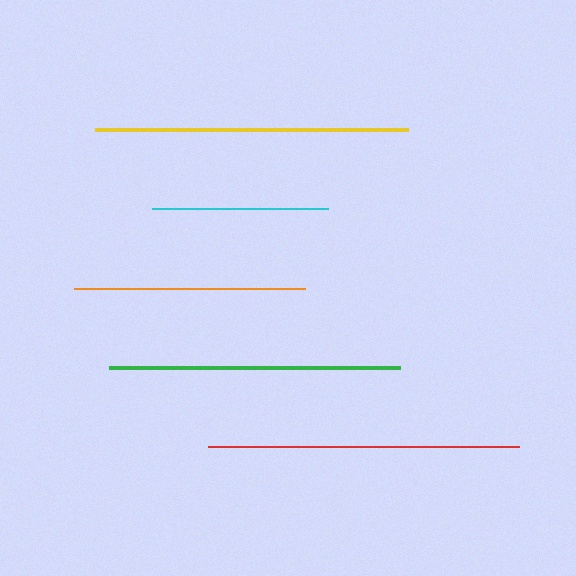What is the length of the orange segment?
The orange segment is approximately 230 pixels long.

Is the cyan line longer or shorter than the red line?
The red line is longer than the cyan line.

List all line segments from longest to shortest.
From longest to shortest: yellow, red, green, orange, cyan.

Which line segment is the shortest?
The cyan line is the shortest at approximately 176 pixels.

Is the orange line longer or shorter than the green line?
The green line is longer than the orange line.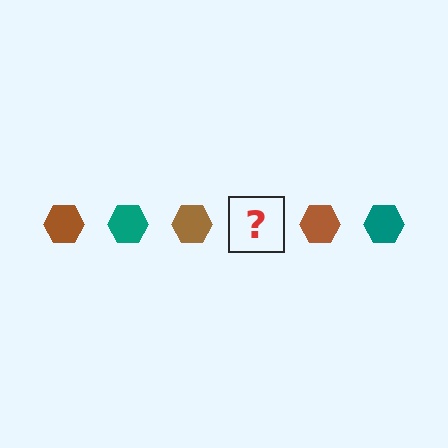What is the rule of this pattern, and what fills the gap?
The rule is that the pattern cycles through brown, teal hexagons. The gap should be filled with a teal hexagon.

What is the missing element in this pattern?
The missing element is a teal hexagon.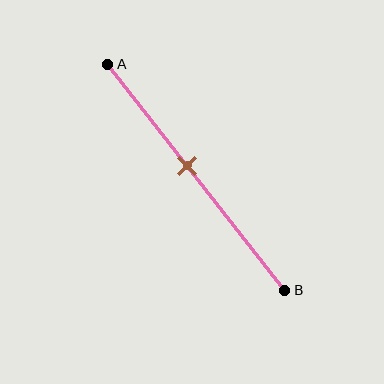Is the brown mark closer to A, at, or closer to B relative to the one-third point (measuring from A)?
The brown mark is closer to point B than the one-third point of segment AB.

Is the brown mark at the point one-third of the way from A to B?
No, the mark is at about 45% from A, not at the 33% one-third point.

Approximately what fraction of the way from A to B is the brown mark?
The brown mark is approximately 45% of the way from A to B.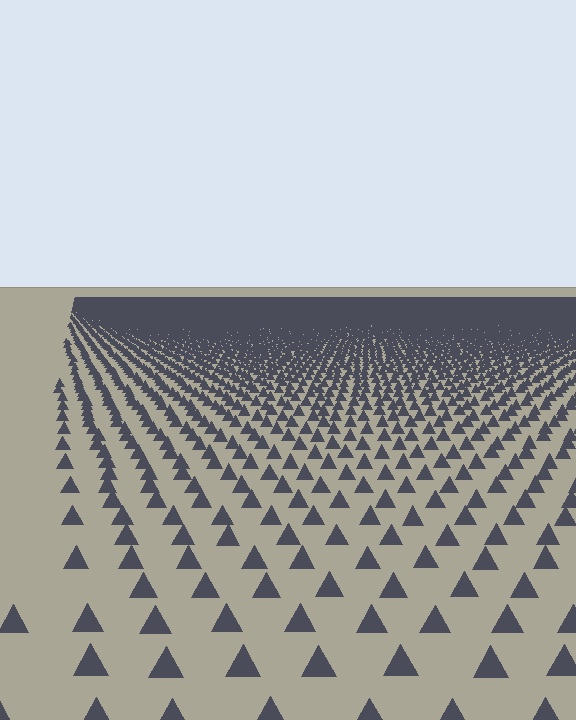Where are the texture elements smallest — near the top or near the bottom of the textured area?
Near the top.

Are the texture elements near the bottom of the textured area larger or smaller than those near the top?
Larger. Near the bottom, elements are closer to the viewer and appear at a bigger on-screen size.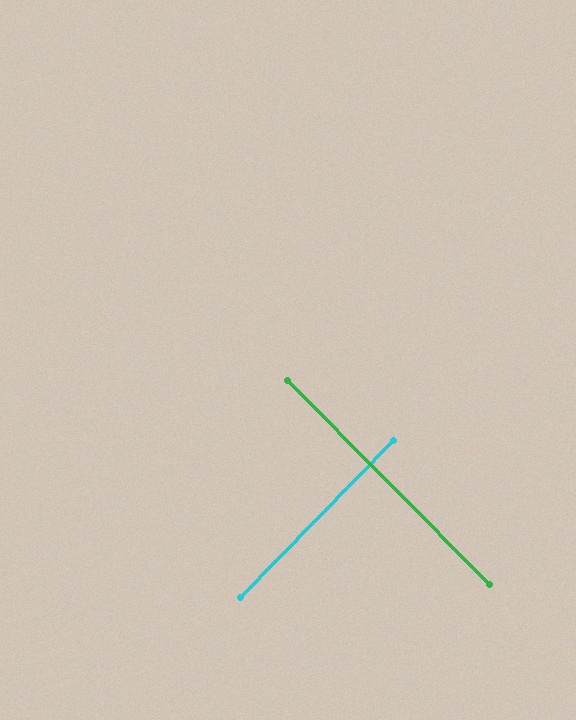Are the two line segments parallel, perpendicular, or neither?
Perpendicular — they meet at approximately 89°.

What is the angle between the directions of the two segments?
Approximately 89 degrees.